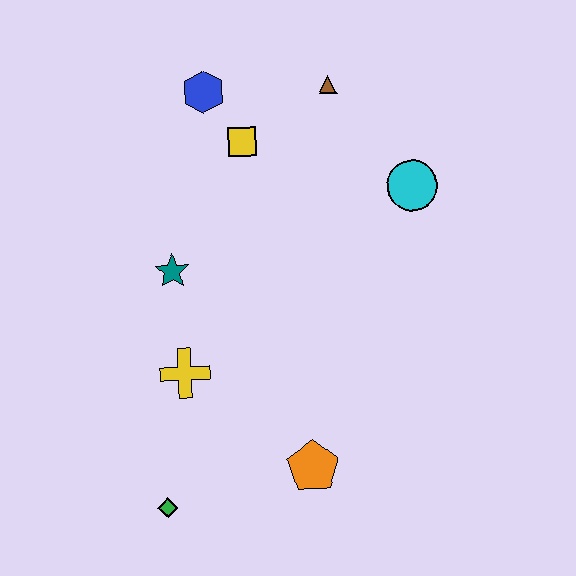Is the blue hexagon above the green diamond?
Yes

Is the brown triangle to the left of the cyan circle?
Yes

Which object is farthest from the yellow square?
The green diamond is farthest from the yellow square.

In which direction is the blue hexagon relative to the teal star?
The blue hexagon is above the teal star.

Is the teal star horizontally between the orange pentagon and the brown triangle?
No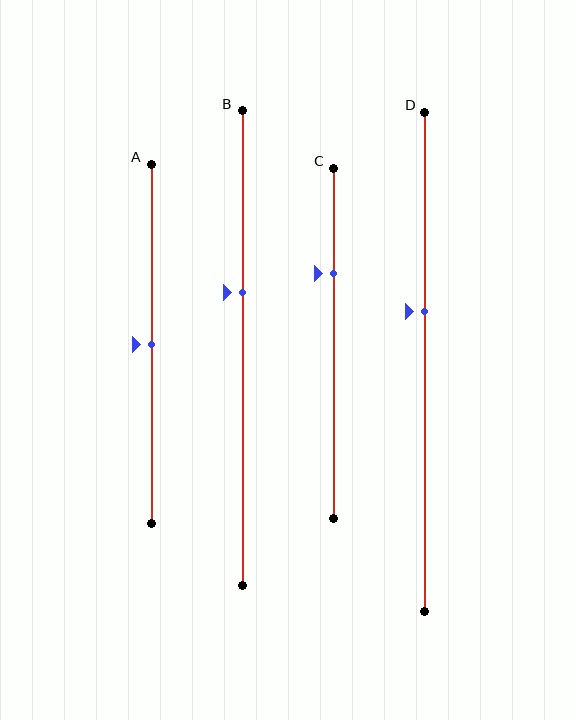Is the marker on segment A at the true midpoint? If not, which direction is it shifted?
Yes, the marker on segment A is at the true midpoint.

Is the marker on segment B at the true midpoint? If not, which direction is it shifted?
No, the marker on segment B is shifted upward by about 12% of the segment length.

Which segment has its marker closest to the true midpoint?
Segment A has its marker closest to the true midpoint.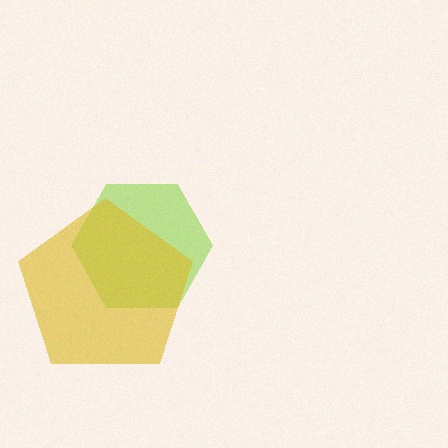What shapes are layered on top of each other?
The layered shapes are: a lime hexagon, a yellow pentagon.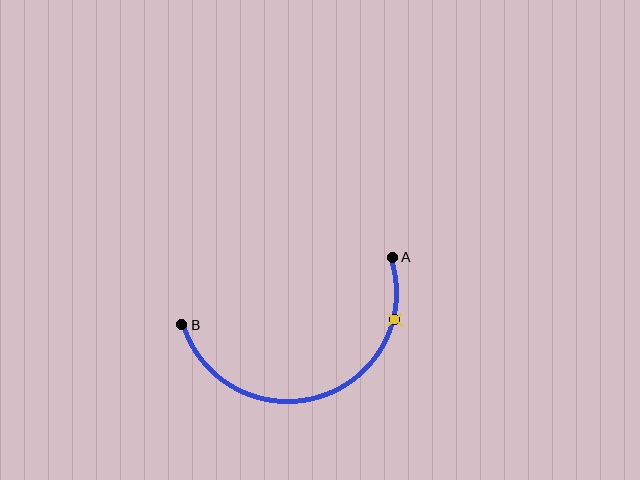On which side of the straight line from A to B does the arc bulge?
The arc bulges below the straight line connecting A and B.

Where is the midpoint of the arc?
The arc midpoint is the point on the curve farthest from the straight line joining A and B. It sits below that line.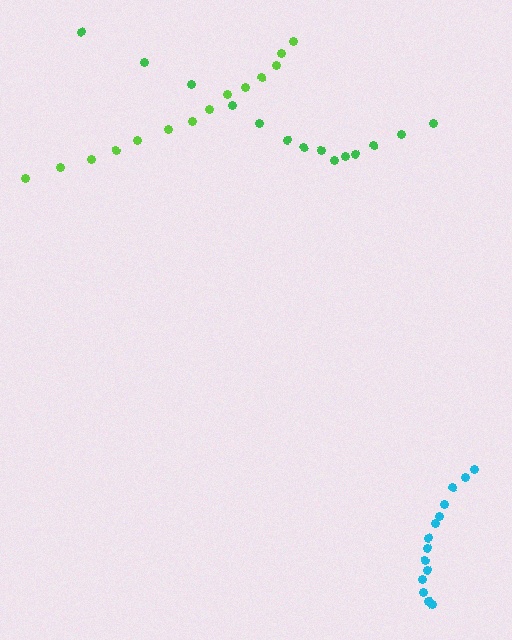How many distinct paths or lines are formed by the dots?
There are 3 distinct paths.